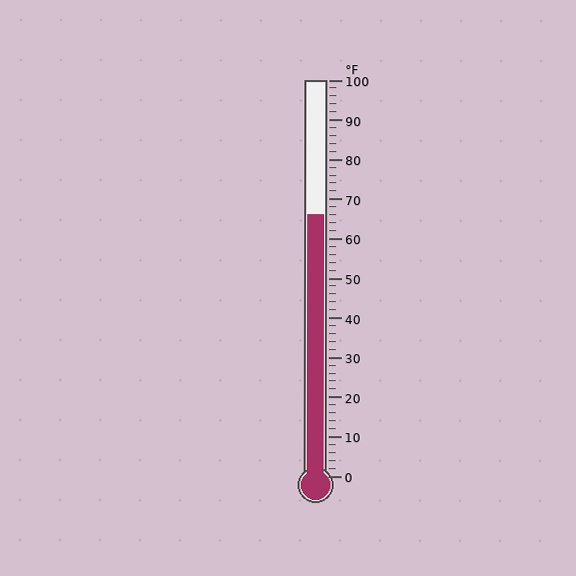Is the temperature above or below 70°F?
The temperature is below 70°F.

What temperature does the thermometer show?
The thermometer shows approximately 66°F.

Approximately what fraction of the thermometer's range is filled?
The thermometer is filled to approximately 65% of its range.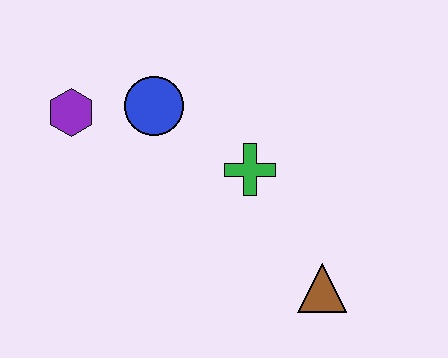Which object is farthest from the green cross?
The purple hexagon is farthest from the green cross.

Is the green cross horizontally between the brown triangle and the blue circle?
Yes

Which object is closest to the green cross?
The blue circle is closest to the green cross.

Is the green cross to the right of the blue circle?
Yes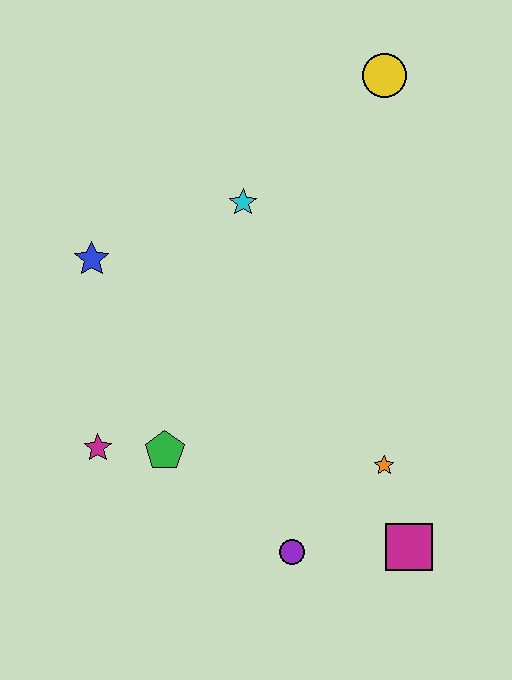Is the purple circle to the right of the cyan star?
Yes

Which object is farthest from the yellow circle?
The purple circle is farthest from the yellow circle.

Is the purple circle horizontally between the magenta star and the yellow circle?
Yes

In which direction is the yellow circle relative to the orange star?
The yellow circle is above the orange star.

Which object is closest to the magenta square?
The orange star is closest to the magenta square.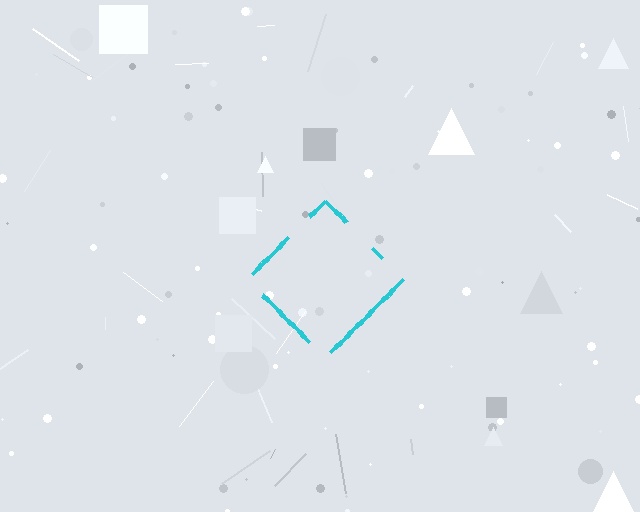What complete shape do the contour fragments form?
The contour fragments form a diamond.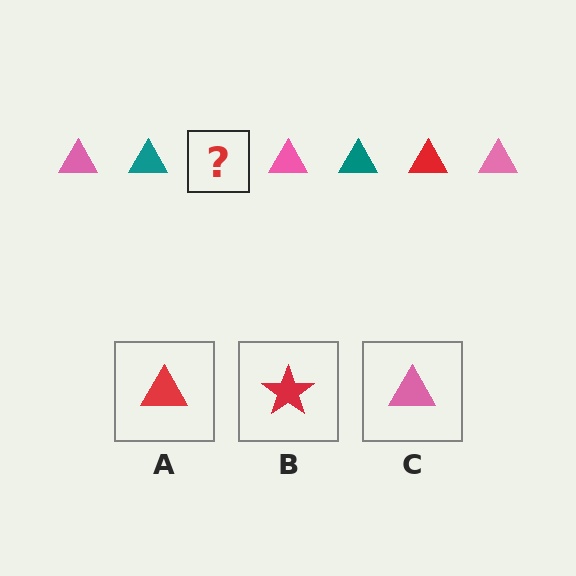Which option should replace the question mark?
Option A.